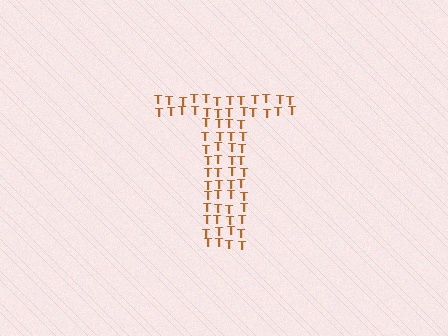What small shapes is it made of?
It is made of small letter T's.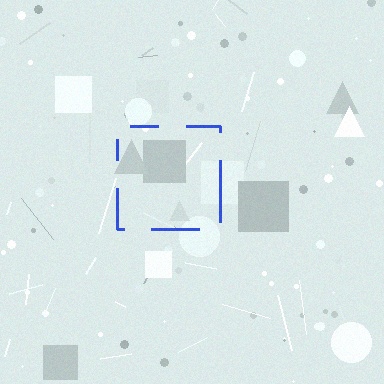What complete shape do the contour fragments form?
The contour fragments form a square.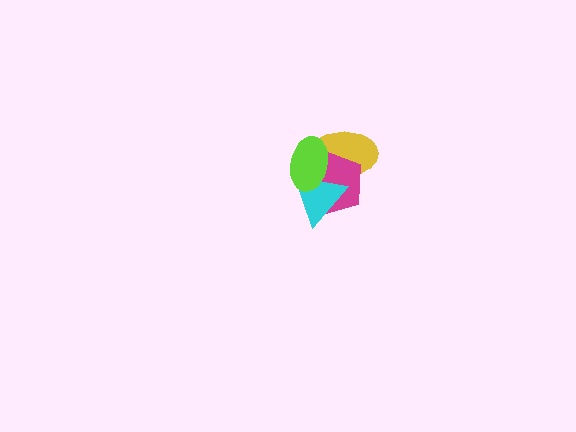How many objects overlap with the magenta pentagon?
3 objects overlap with the magenta pentagon.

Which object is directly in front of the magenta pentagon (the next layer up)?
The cyan triangle is directly in front of the magenta pentagon.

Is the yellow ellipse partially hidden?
Yes, it is partially covered by another shape.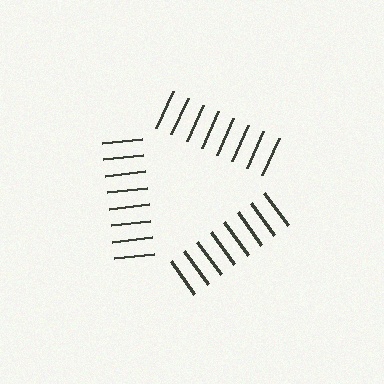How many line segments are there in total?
24 — 8 along each of the 3 edges.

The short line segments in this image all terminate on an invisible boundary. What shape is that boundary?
An illusory triangle — the line segments terminate on its edges but no continuous stroke is drawn.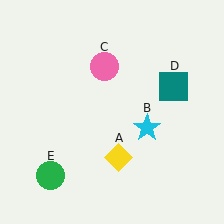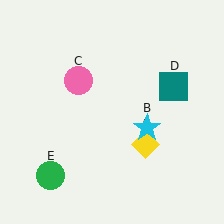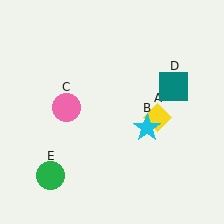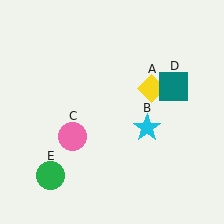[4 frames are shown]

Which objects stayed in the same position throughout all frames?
Cyan star (object B) and teal square (object D) and green circle (object E) remained stationary.